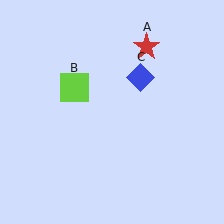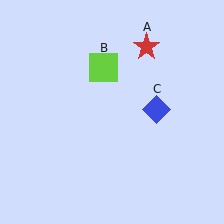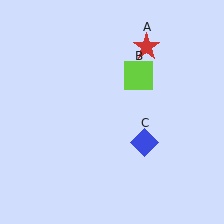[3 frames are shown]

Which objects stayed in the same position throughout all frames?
Red star (object A) remained stationary.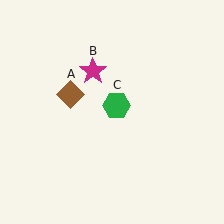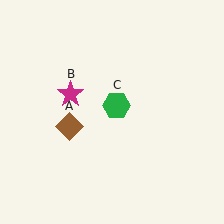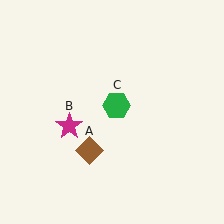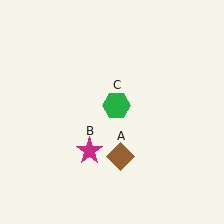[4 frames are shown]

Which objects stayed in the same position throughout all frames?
Green hexagon (object C) remained stationary.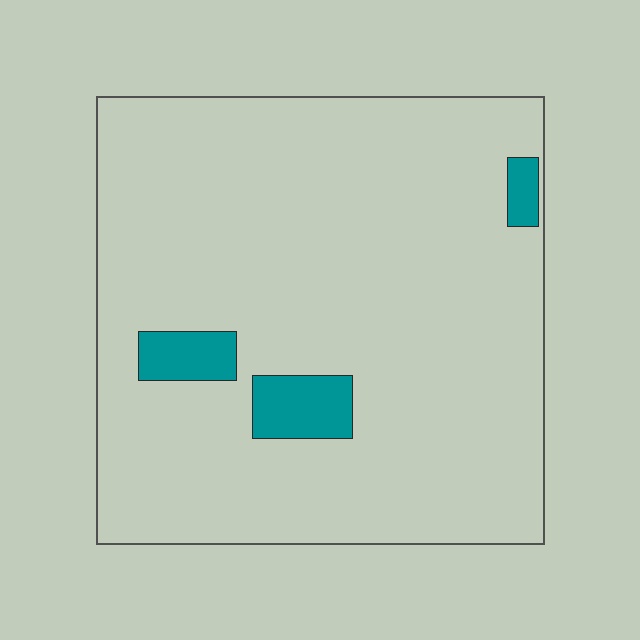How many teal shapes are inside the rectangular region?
3.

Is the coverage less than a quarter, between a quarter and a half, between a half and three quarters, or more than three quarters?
Less than a quarter.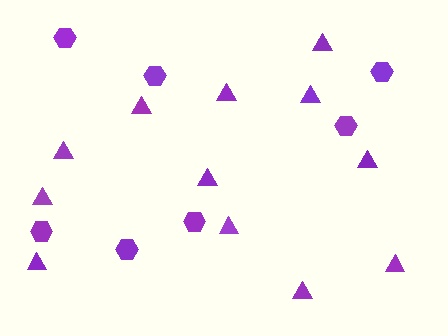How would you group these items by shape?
There are 2 groups: one group of triangles (12) and one group of hexagons (7).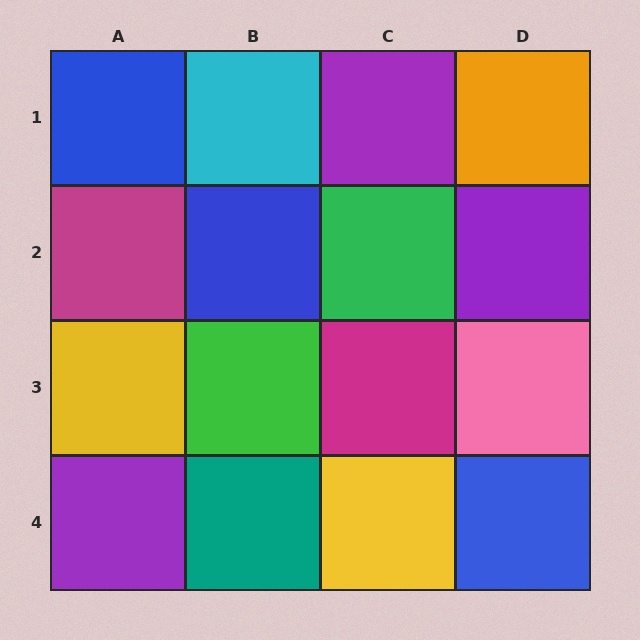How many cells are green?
2 cells are green.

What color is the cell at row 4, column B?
Teal.